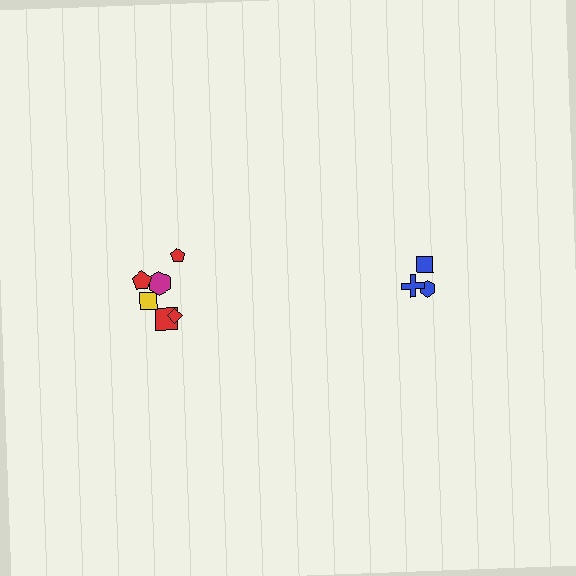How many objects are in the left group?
There are 6 objects.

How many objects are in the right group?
There are 3 objects.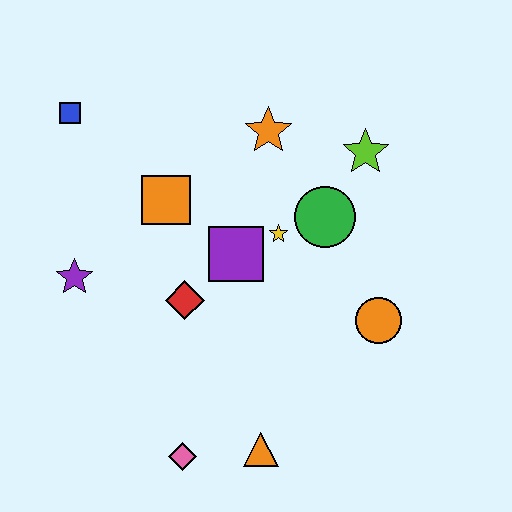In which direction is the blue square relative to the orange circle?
The blue square is to the left of the orange circle.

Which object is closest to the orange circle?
The green circle is closest to the orange circle.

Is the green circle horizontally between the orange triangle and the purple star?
No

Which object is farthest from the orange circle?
The blue square is farthest from the orange circle.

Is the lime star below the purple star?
No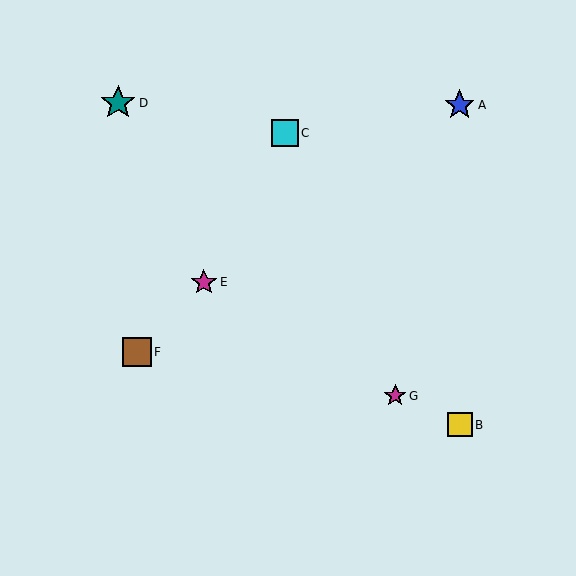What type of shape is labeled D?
Shape D is a teal star.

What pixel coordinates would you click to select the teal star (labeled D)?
Click at (118, 103) to select the teal star D.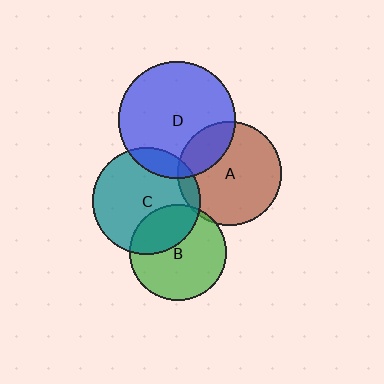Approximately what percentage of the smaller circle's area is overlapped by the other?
Approximately 15%.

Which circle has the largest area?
Circle D (blue).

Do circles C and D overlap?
Yes.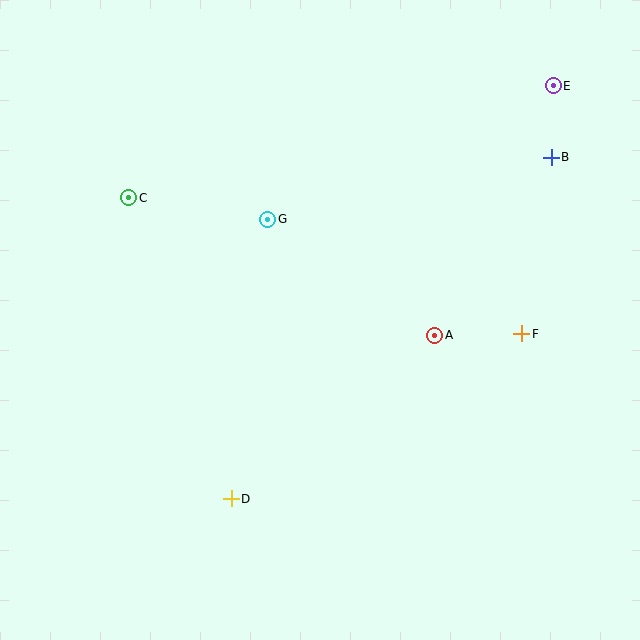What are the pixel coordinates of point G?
Point G is at (268, 219).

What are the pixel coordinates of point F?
Point F is at (522, 334).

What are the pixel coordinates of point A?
Point A is at (435, 335).